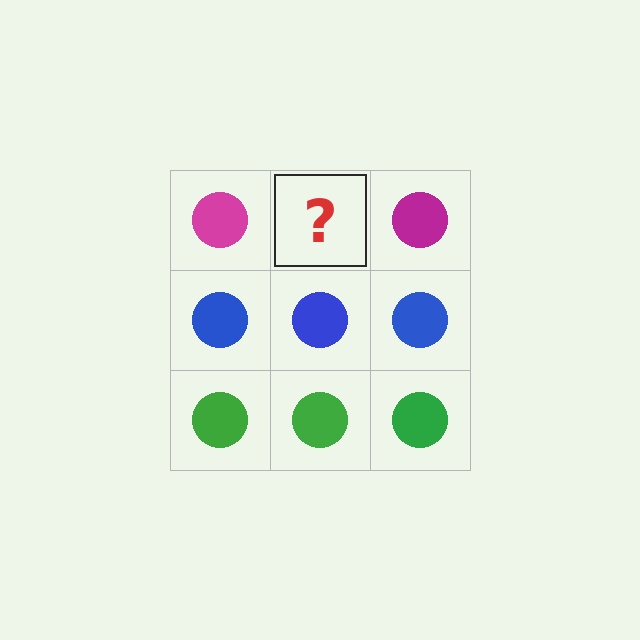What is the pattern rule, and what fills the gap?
The rule is that each row has a consistent color. The gap should be filled with a magenta circle.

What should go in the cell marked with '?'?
The missing cell should contain a magenta circle.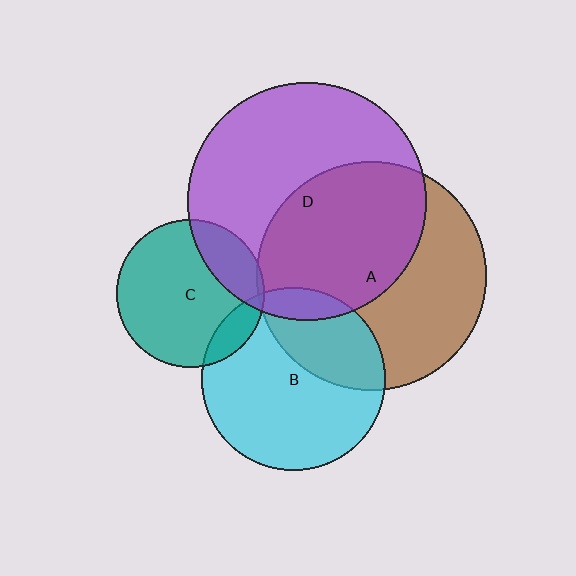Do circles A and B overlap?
Yes.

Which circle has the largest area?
Circle D (purple).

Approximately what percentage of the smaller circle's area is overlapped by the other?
Approximately 35%.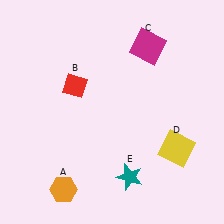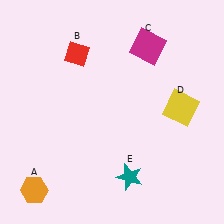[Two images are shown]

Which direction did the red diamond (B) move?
The red diamond (B) moved up.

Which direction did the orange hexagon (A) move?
The orange hexagon (A) moved left.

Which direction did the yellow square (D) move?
The yellow square (D) moved up.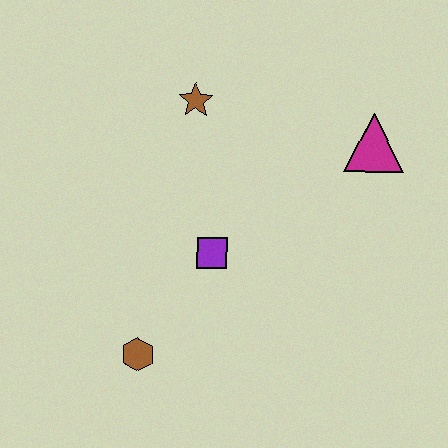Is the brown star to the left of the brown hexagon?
No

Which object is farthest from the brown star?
The brown hexagon is farthest from the brown star.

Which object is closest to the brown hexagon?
The purple square is closest to the brown hexagon.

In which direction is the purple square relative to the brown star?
The purple square is below the brown star.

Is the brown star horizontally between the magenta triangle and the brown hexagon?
Yes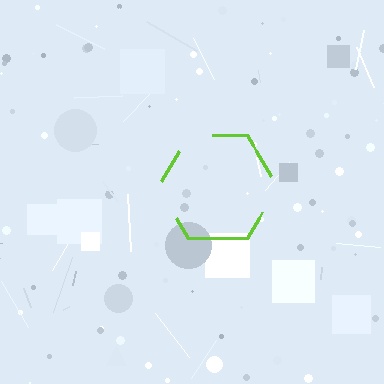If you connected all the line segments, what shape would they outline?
They would outline a hexagon.